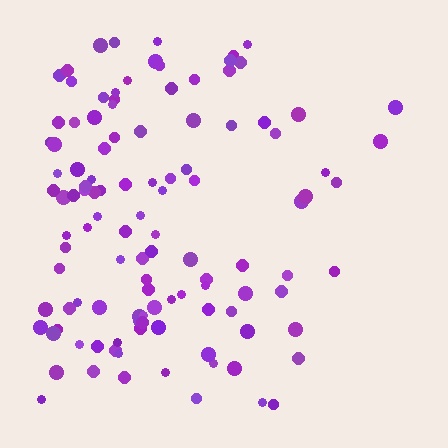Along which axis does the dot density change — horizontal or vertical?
Horizontal.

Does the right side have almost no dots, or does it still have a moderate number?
Still a moderate number, just noticeably fewer than the left.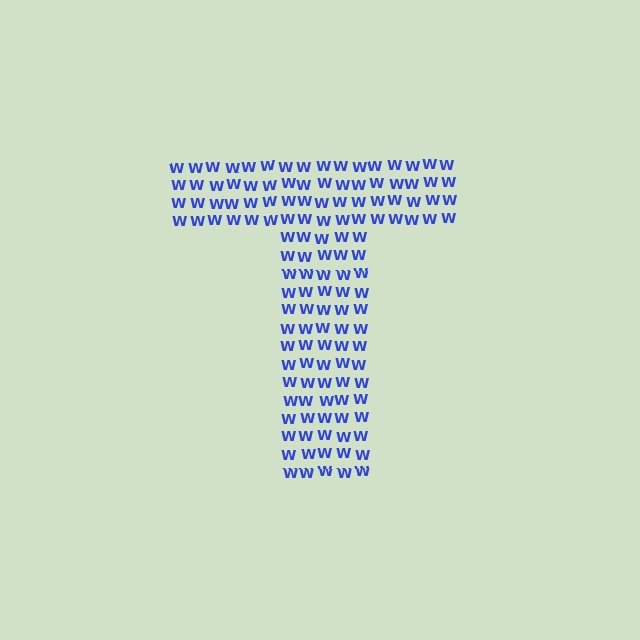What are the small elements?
The small elements are letter W's.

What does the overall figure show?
The overall figure shows the letter T.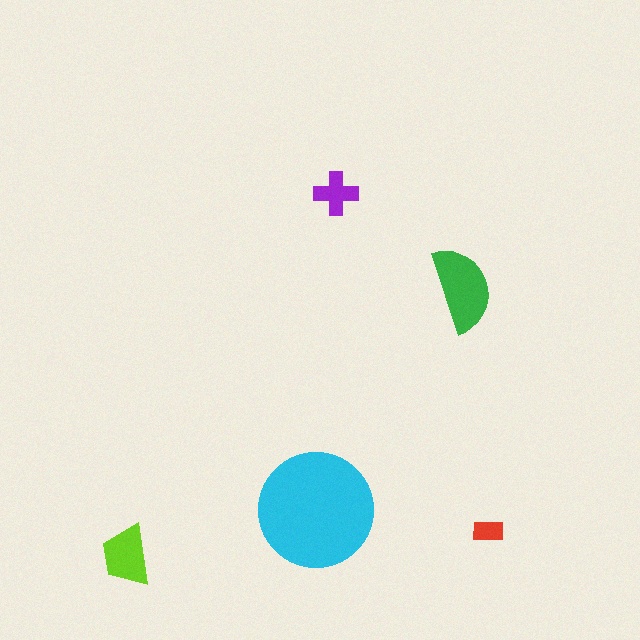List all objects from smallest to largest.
The red rectangle, the purple cross, the lime trapezoid, the green semicircle, the cyan circle.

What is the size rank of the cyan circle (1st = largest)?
1st.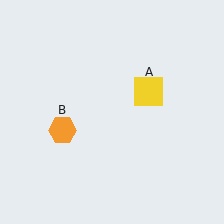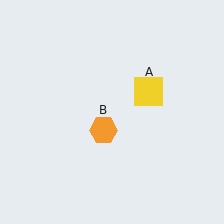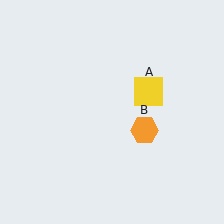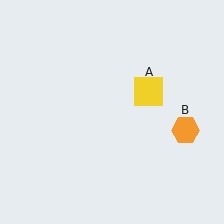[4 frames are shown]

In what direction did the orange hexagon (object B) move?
The orange hexagon (object B) moved right.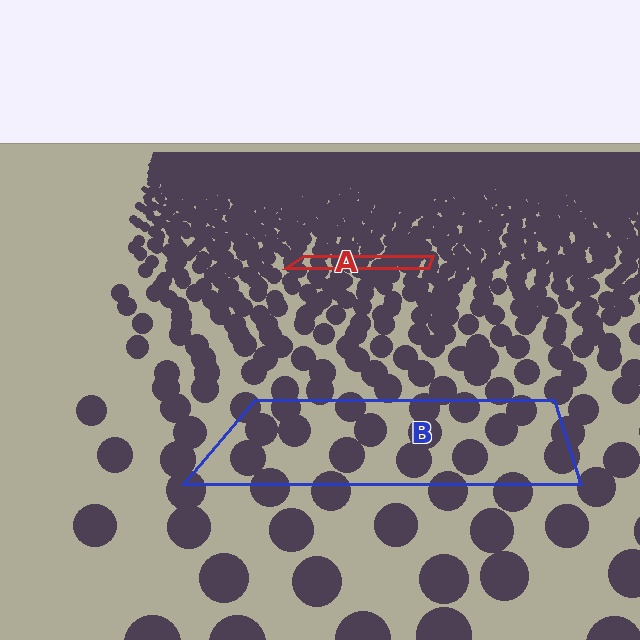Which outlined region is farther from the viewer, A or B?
Region A is farther from the viewer — the texture elements inside it appear smaller and more densely packed.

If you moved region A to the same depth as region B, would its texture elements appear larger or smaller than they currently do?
They would appear larger. At a closer depth, the same texture elements are projected at a bigger on-screen size.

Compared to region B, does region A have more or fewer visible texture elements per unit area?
Region A has more texture elements per unit area — they are packed more densely because it is farther away.